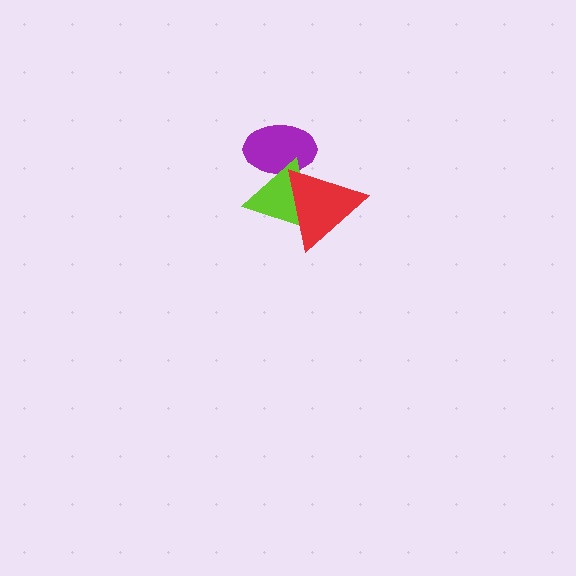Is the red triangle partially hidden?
No, no other shape covers it.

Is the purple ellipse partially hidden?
Yes, it is partially covered by another shape.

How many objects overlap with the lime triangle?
2 objects overlap with the lime triangle.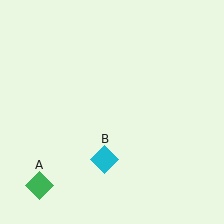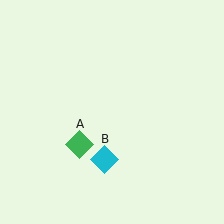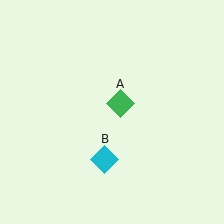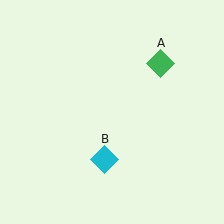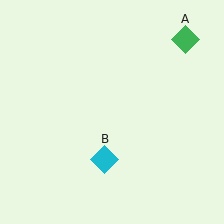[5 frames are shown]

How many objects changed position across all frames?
1 object changed position: green diamond (object A).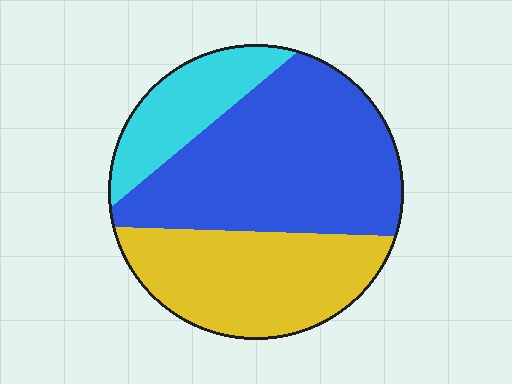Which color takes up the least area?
Cyan, at roughly 15%.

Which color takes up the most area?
Blue, at roughly 50%.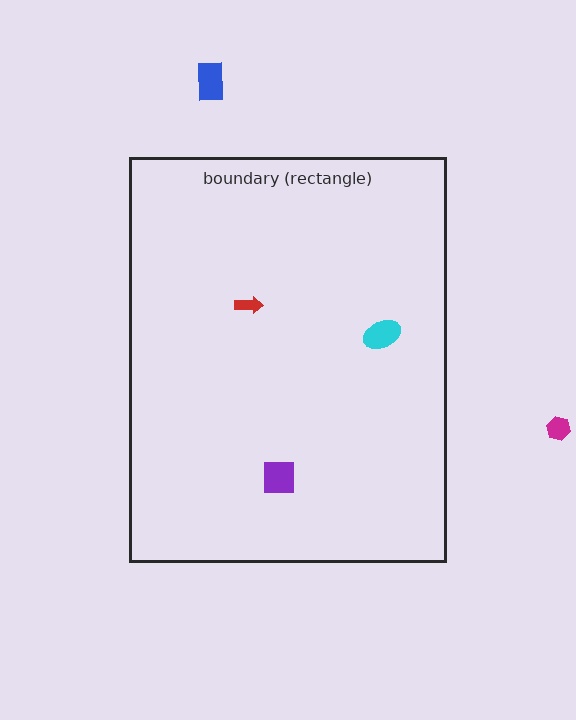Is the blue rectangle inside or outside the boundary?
Outside.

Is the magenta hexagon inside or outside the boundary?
Outside.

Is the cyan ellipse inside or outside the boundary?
Inside.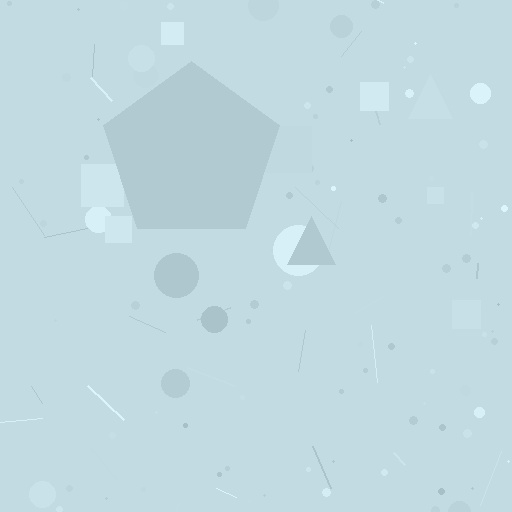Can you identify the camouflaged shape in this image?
The camouflaged shape is a pentagon.